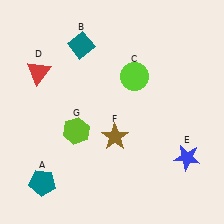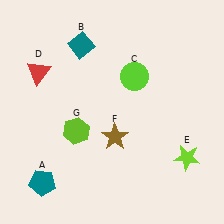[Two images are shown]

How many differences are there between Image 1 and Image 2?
There is 1 difference between the two images.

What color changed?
The star (E) changed from blue in Image 1 to lime in Image 2.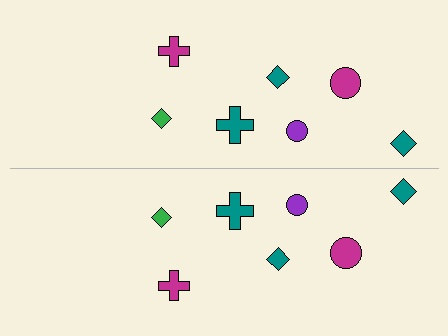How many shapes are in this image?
There are 14 shapes in this image.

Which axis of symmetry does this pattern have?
The pattern has a horizontal axis of symmetry running through the center of the image.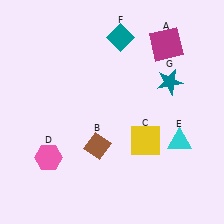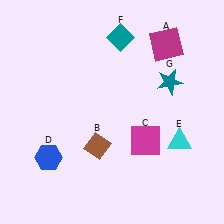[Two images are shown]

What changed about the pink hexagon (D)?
In Image 1, D is pink. In Image 2, it changed to blue.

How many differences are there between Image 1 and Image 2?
There are 2 differences between the two images.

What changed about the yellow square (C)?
In Image 1, C is yellow. In Image 2, it changed to magenta.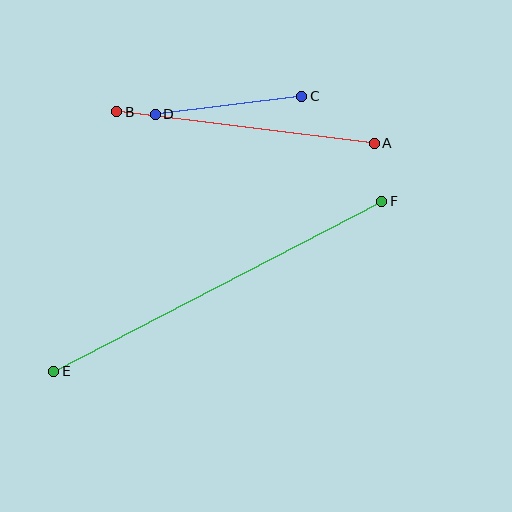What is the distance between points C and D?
The distance is approximately 148 pixels.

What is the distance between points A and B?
The distance is approximately 259 pixels.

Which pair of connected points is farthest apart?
Points E and F are farthest apart.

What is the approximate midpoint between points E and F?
The midpoint is at approximately (218, 286) pixels.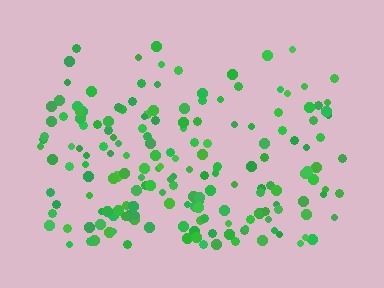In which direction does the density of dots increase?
From top to bottom, with the bottom side densest.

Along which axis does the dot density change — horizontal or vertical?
Vertical.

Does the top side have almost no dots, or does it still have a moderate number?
Still a moderate number, just noticeably fewer than the bottom.